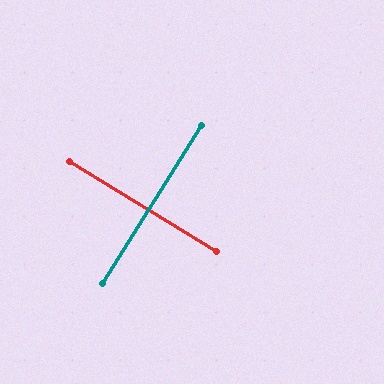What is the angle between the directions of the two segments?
Approximately 89 degrees.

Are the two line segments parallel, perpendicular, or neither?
Perpendicular — they meet at approximately 89°.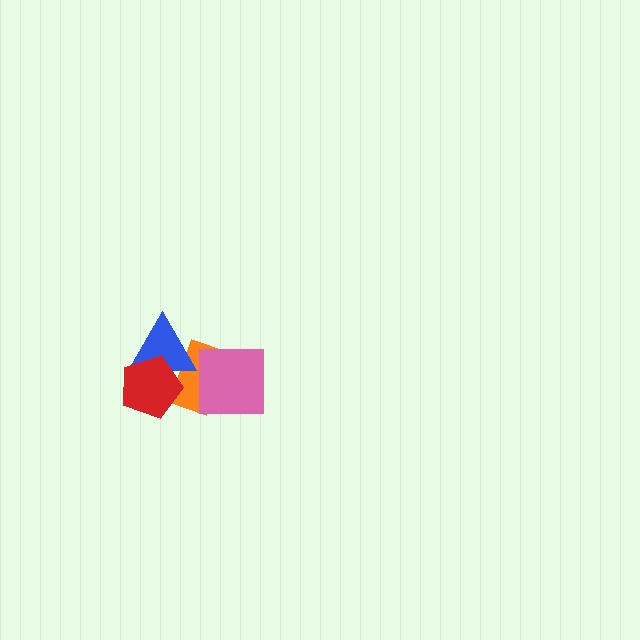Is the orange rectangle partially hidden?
Yes, it is partially covered by another shape.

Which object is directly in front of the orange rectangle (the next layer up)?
The blue triangle is directly in front of the orange rectangle.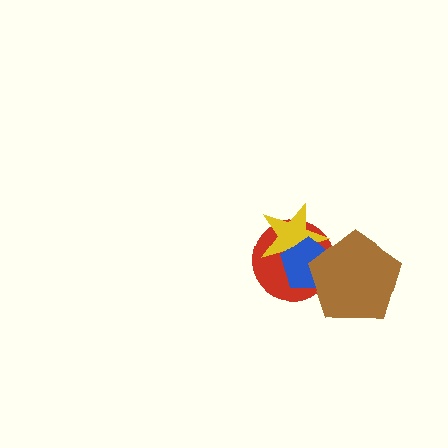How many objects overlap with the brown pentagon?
3 objects overlap with the brown pentagon.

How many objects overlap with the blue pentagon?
3 objects overlap with the blue pentagon.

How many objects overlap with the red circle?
3 objects overlap with the red circle.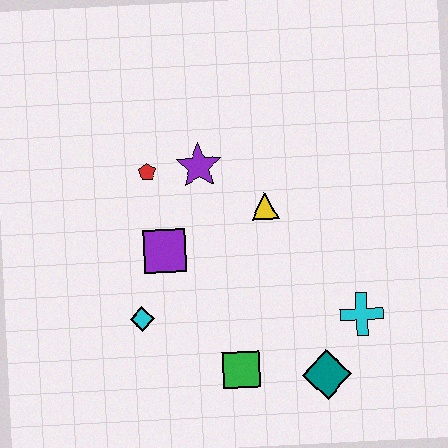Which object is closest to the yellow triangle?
The purple star is closest to the yellow triangle.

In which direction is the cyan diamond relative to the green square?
The cyan diamond is to the left of the green square.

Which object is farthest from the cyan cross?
The red pentagon is farthest from the cyan cross.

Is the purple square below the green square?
No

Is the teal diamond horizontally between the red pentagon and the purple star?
No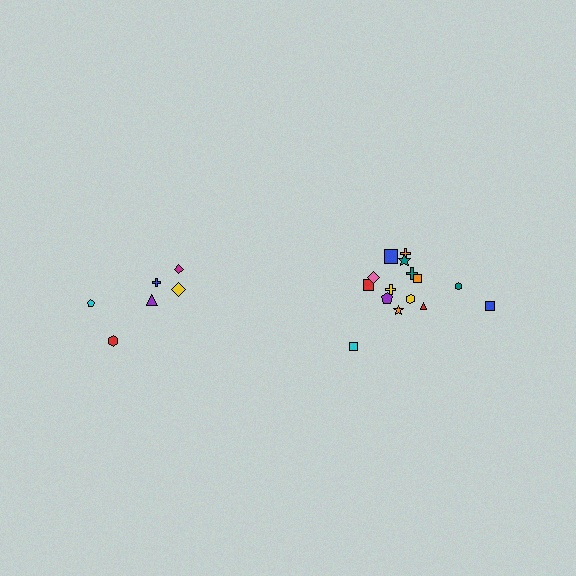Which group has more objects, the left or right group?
The right group.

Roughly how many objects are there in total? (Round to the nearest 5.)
Roughly 20 objects in total.